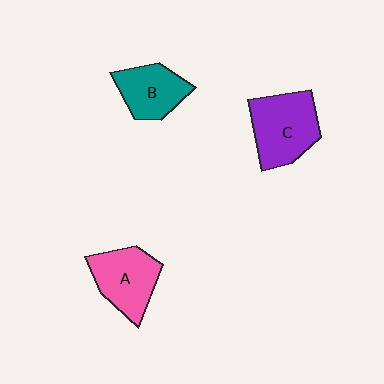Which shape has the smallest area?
Shape B (teal).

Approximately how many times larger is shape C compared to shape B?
Approximately 1.4 times.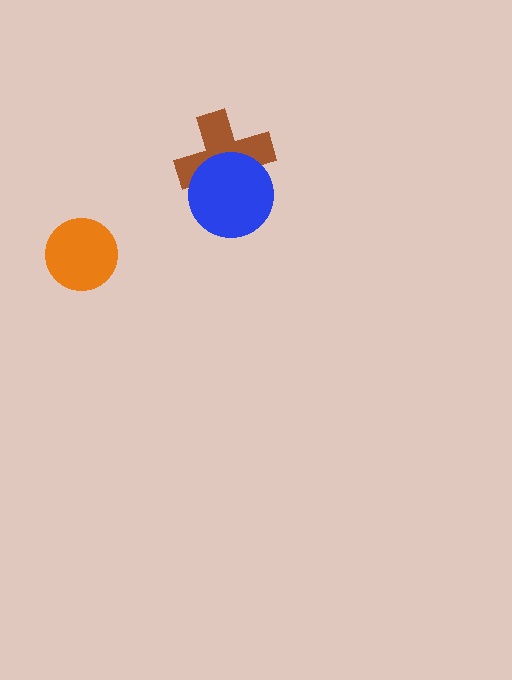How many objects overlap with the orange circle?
0 objects overlap with the orange circle.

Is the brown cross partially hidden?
Yes, it is partially covered by another shape.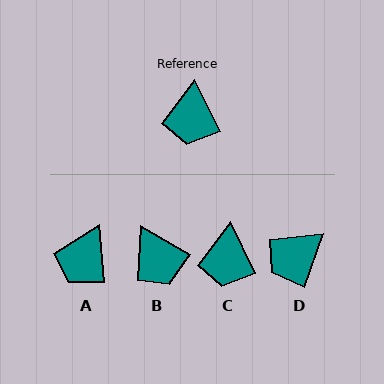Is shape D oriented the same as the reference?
No, it is off by about 46 degrees.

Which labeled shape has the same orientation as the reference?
C.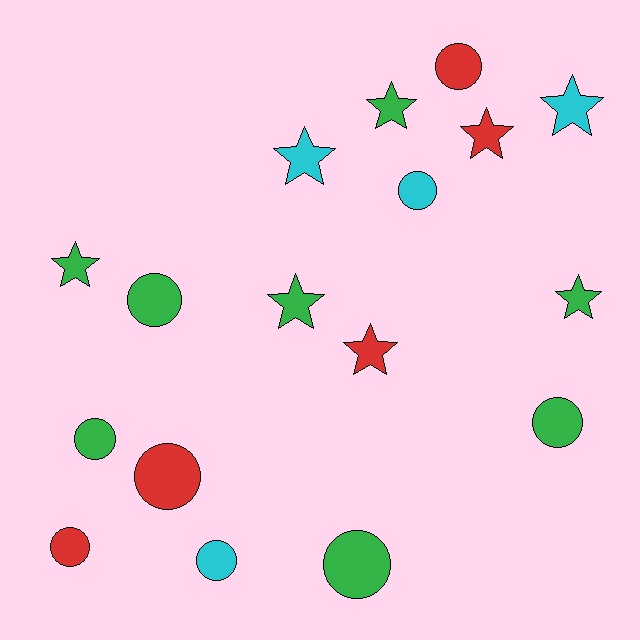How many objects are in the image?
There are 17 objects.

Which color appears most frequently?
Green, with 8 objects.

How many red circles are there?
There are 3 red circles.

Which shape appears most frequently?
Circle, with 9 objects.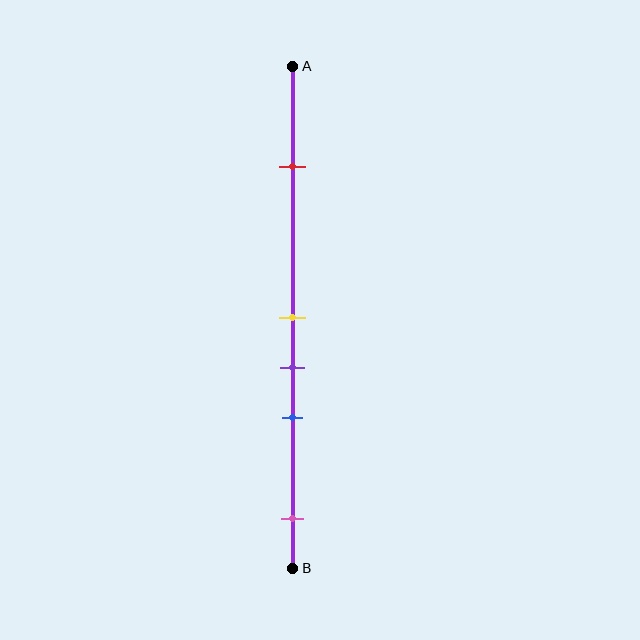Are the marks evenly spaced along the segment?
No, the marks are not evenly spaced.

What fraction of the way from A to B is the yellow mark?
The yellow mark is approximately 50% (0.5) of the way from A to B.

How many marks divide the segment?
There are 5 marks dividing the segment.